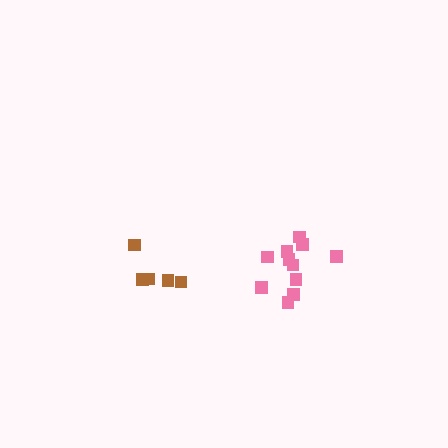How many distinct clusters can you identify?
There are 2 distinct clusters.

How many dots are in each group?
Group 1: 5 dots, Group 2: 11 dots (16 total).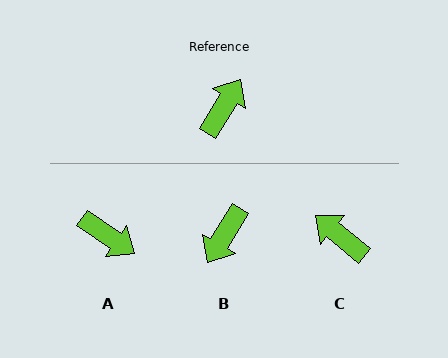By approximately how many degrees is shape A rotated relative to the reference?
Approximately 92 degrees clockwise.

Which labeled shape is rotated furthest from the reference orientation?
B, about 179 degrees away.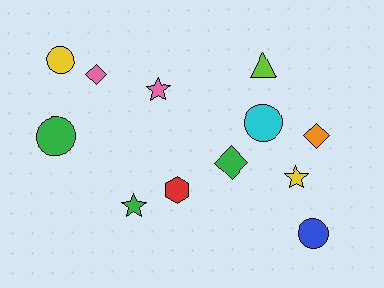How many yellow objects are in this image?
There are 2 yellow objects.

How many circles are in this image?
There are 4 circles.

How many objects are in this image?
There are 12 objects.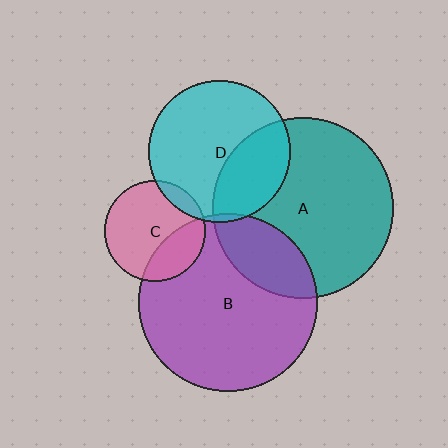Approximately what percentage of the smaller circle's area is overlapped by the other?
Approximately 20%.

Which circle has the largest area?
Circle A (teal).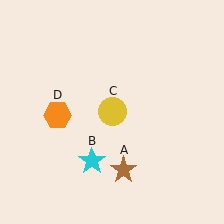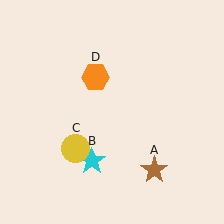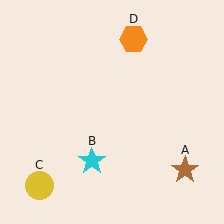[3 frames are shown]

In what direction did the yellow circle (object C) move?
The yellow circle (object C) moved down and to the left.